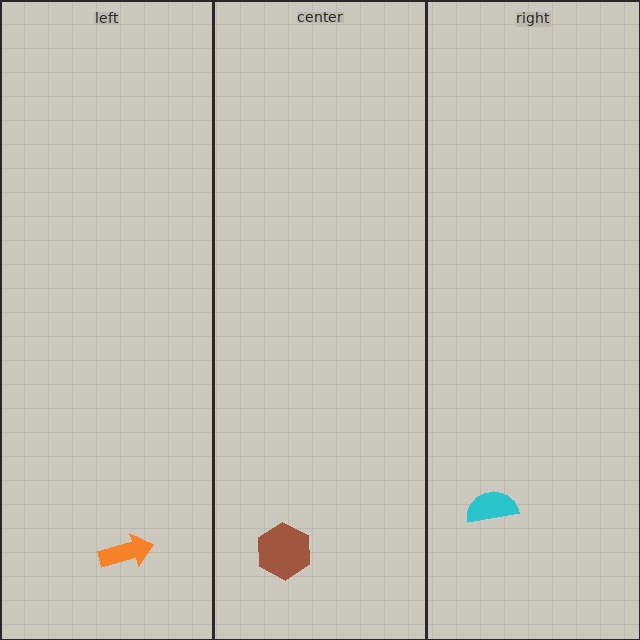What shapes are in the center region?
The brown hexagon.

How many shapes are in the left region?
1.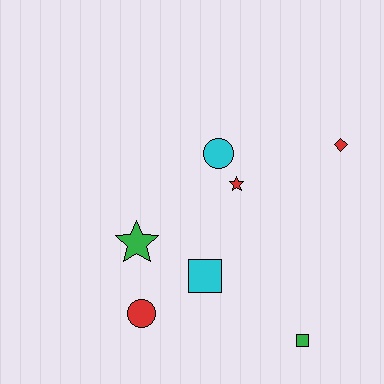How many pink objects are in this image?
There are no pink objects.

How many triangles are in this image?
There are no triangles.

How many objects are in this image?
There are 7 objects.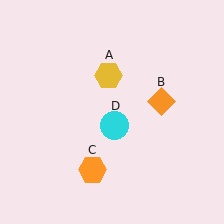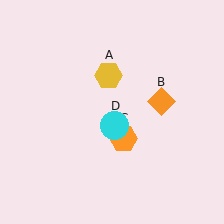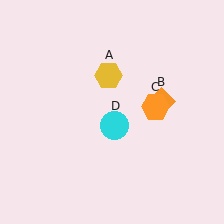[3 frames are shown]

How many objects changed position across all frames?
1 object changed position: orange hexagon (object C).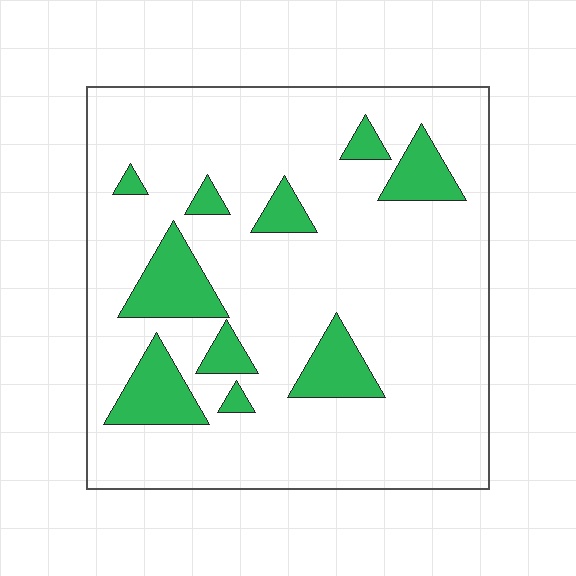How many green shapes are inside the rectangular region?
10.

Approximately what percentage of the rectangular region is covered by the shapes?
Approximately 15%.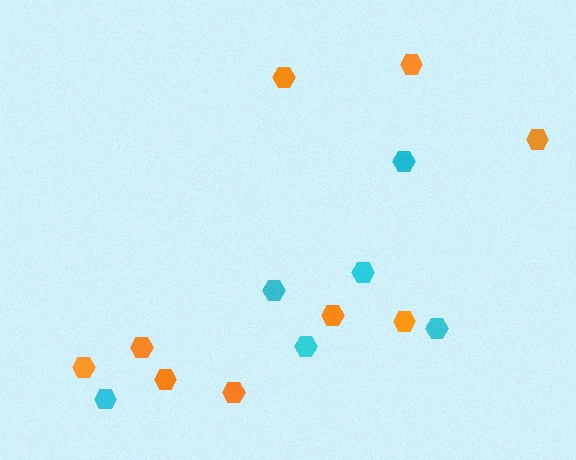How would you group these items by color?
There are 2 groups: one group of orange hexagons (9) and one group of cyan hexagons (6).